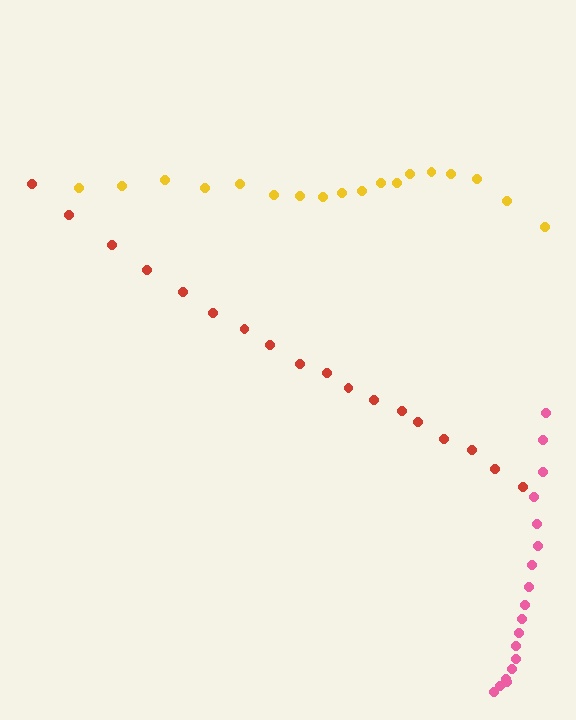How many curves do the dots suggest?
There are 3 distinct paths.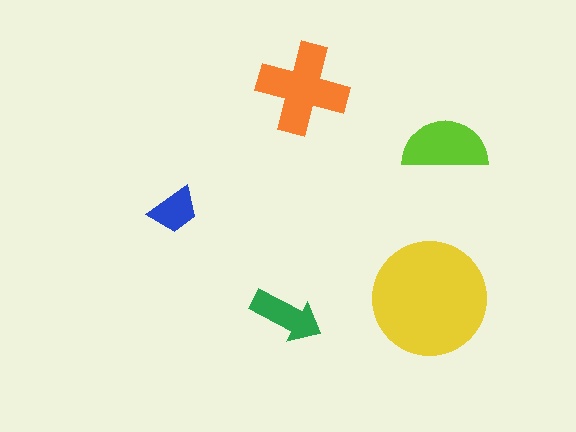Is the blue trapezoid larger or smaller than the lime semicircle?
Smaller.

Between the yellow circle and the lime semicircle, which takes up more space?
The yellow circle.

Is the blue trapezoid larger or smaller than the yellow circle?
Smaller.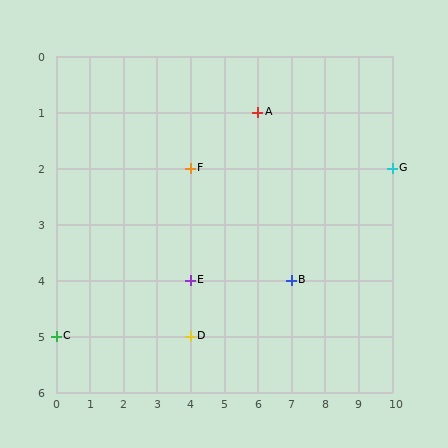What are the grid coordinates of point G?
Point G is at grid coordinates (10, 2).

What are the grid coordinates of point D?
Point D is at grid coordinates (4, 5).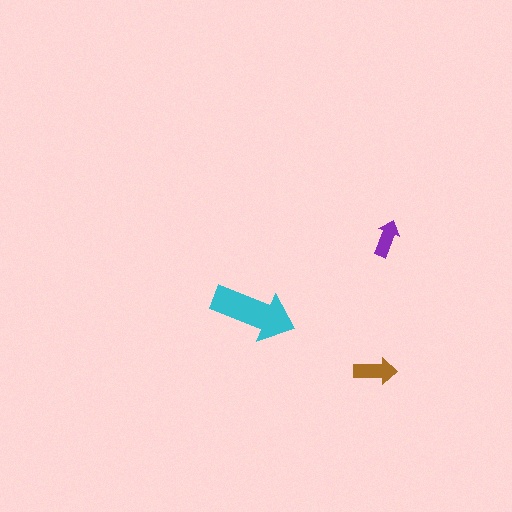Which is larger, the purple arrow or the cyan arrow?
The cyan one.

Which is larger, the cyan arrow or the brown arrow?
The cyan one.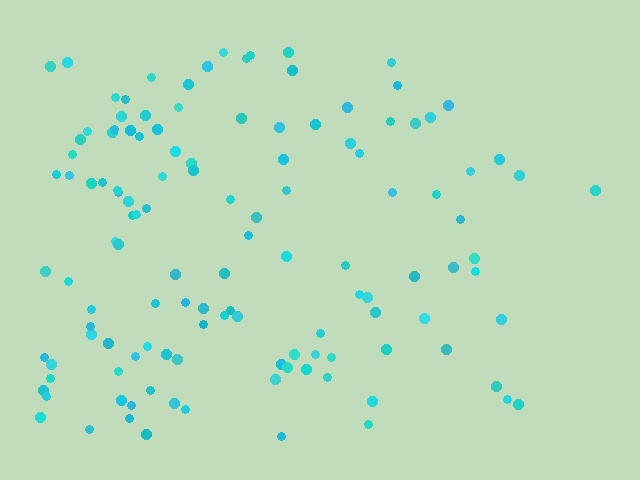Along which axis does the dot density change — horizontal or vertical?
Horizontal.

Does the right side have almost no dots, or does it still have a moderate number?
Still a moderate number, just noticeably fewer than the left.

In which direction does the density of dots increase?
From right to left, with the left side densest.